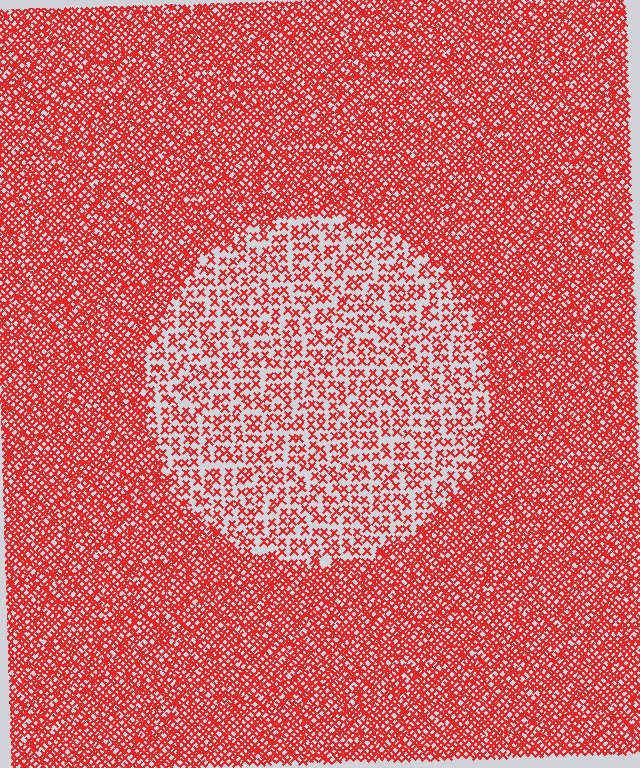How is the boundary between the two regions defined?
The boundary is defined by a change in element density (approximately 2.3x ratio). All elements are the same color, size, and shape.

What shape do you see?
I see a circle.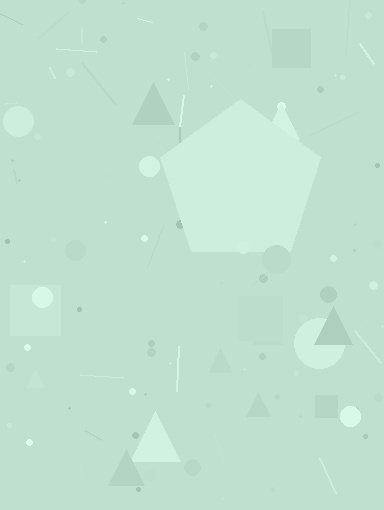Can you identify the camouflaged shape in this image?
The camouflaged shape is a pentagon.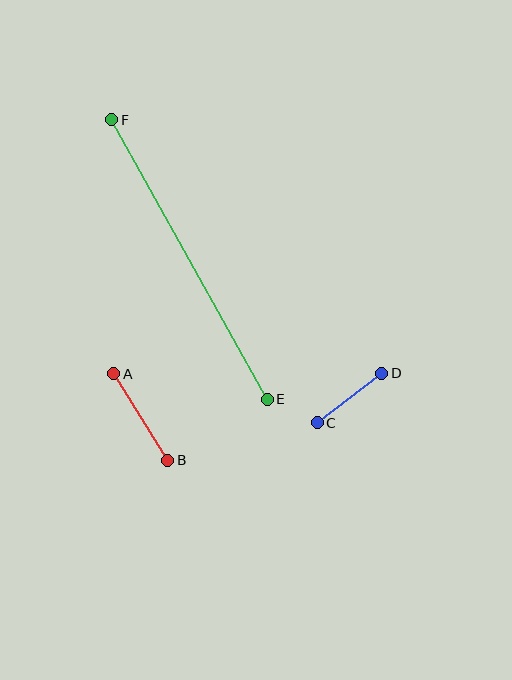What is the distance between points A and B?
The distance is approximately 102 pixels.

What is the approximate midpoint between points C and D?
The midpoint is at approximately (350, 398) pixels.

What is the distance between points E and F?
The distance is approximately 320 pixels.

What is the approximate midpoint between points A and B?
The midpoint is at approximately (141, 417) pixels.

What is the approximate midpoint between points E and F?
The midpoint is at approximately (189, 259) pixels.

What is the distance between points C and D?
The distance is approximately 82 pixels.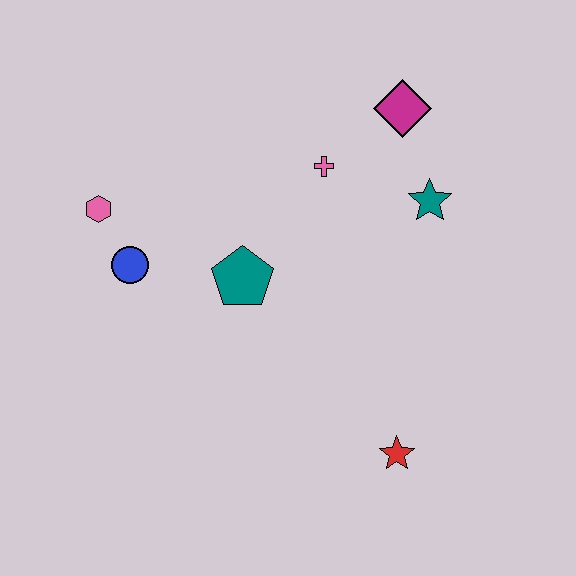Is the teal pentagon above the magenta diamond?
No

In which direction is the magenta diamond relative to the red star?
The magenta diamond is above the red star.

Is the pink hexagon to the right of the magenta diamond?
No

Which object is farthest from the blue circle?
The red star is farthest from the blue circle.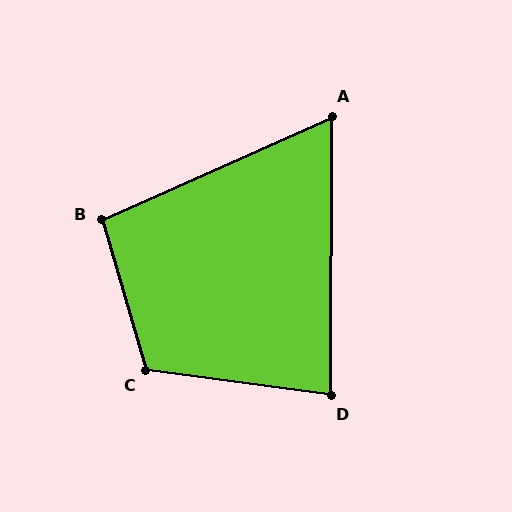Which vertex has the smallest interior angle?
A, at approximately 66 degrees.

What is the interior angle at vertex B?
Approximately 98 degrees (obtuse).